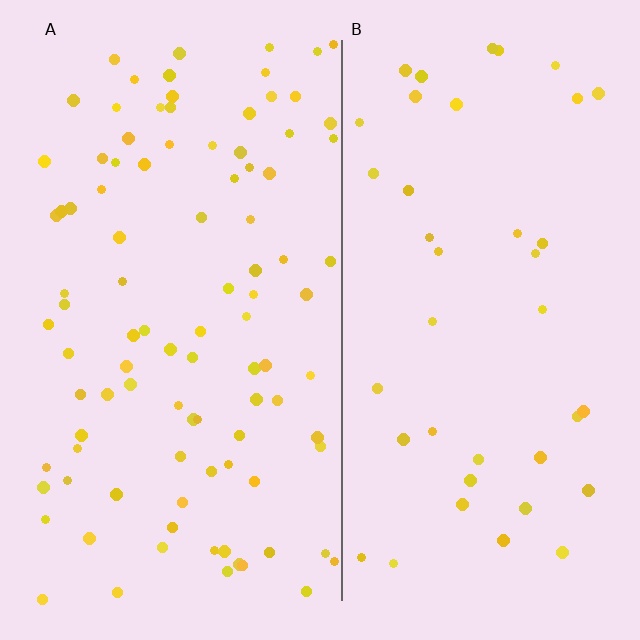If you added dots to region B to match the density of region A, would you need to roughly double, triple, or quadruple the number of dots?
Approximately double.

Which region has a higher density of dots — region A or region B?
A (the left).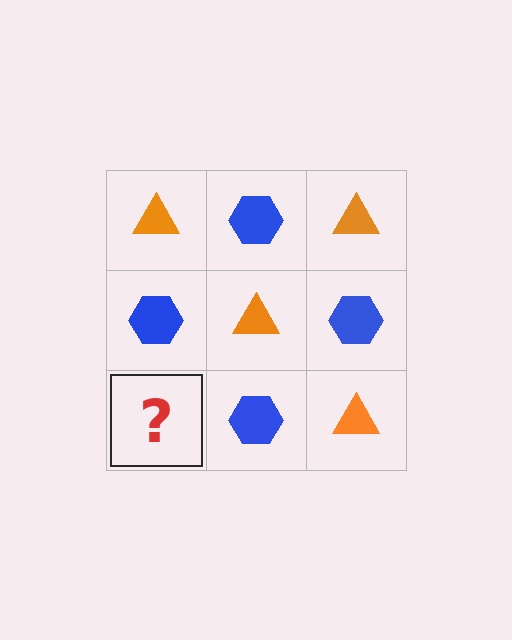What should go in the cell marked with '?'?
The missing cell should contain an orange triangle.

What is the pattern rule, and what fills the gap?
The rule is that it alternates orange triangle and blue hexagon in a checkerboard pattern. The gap should be filled with an orange triangle.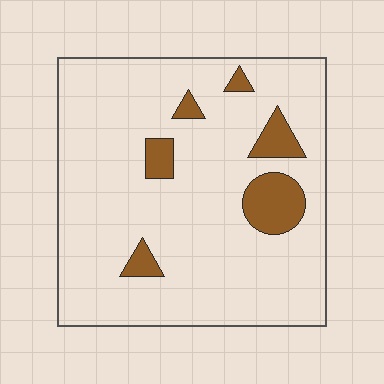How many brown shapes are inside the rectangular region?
6.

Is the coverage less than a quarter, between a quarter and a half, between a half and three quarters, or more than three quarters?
Less than a quarter.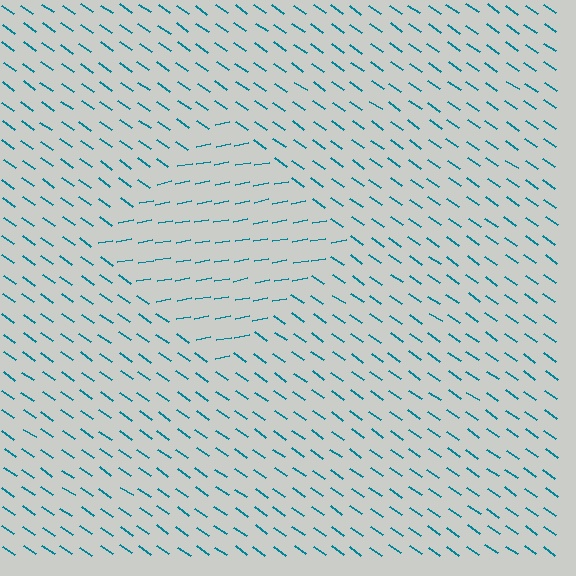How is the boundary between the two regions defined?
The boundary is defined purely by a change in line orientation (approximately 45 degrees difference). All lines are the same color and thickness.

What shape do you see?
I see a diamond.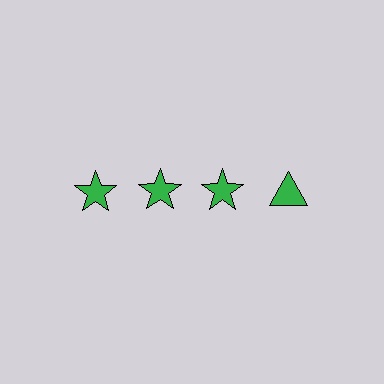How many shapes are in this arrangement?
There are 4 shapes arranged in a grid pattern.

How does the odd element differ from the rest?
It has a different shape: triangle instead of star.